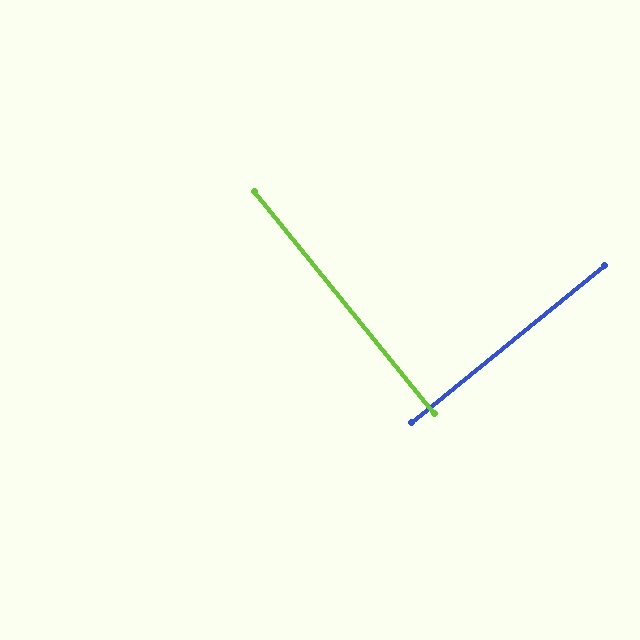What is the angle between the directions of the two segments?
Approximately 90 degrees.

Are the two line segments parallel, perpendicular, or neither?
Perpendicular — they meet at approximately 90°.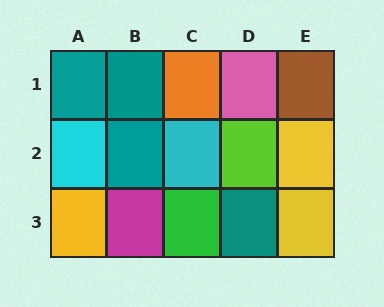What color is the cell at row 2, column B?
Teal.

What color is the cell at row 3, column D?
Teal.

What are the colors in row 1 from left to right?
Teal, teal, orange, pink, brown.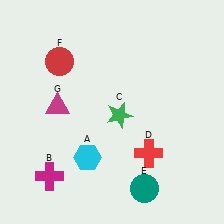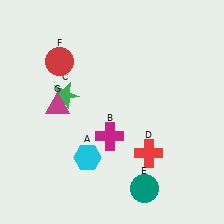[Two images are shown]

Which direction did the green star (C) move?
The green star (C) moved left.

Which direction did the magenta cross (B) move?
The magenta cross (B) moved right.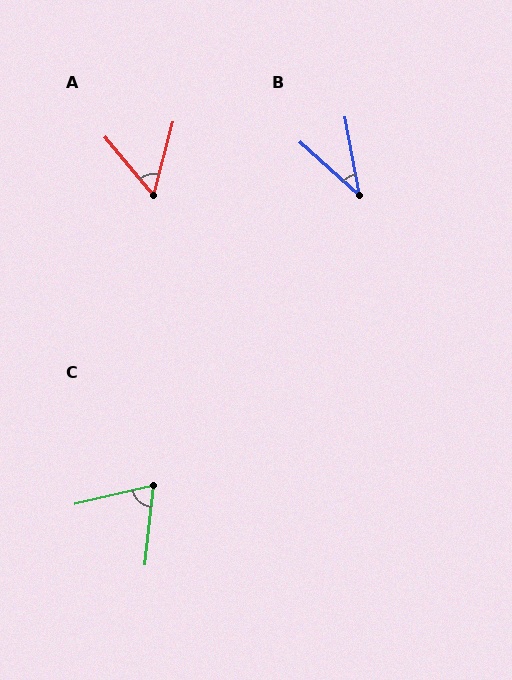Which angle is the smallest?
B, at approximately 38 degrees.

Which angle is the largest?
C, at approximately 71 degrees.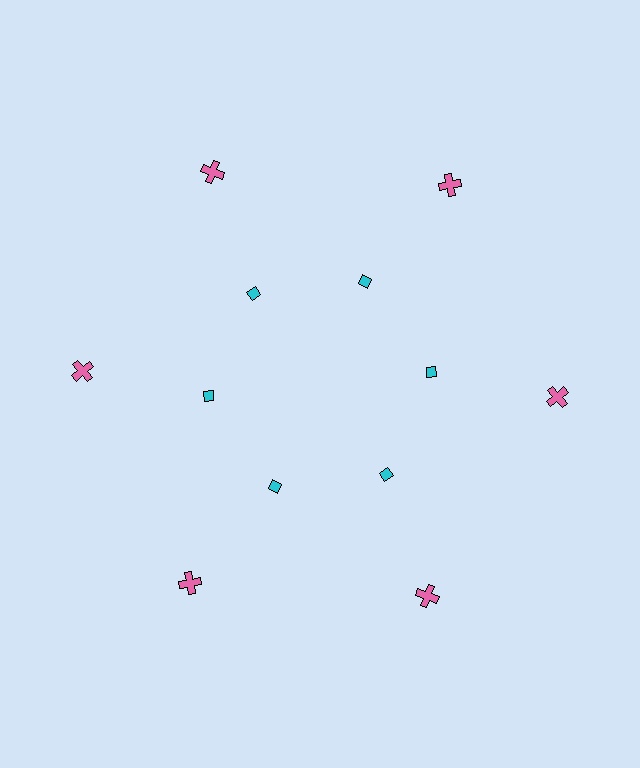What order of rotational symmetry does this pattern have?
This pattern has 6-fold rotational symmetry.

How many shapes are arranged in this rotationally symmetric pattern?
There are 12 shapes, arranged in 6 groups of 2.